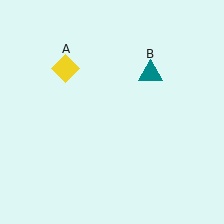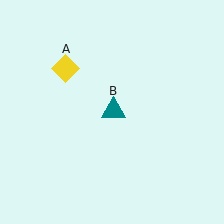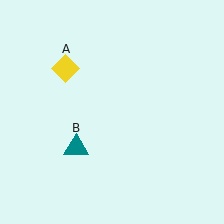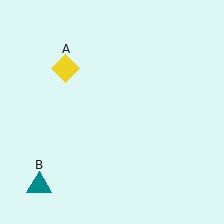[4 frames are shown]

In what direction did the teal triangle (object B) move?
The teal triangle (object B) moved down and to the left.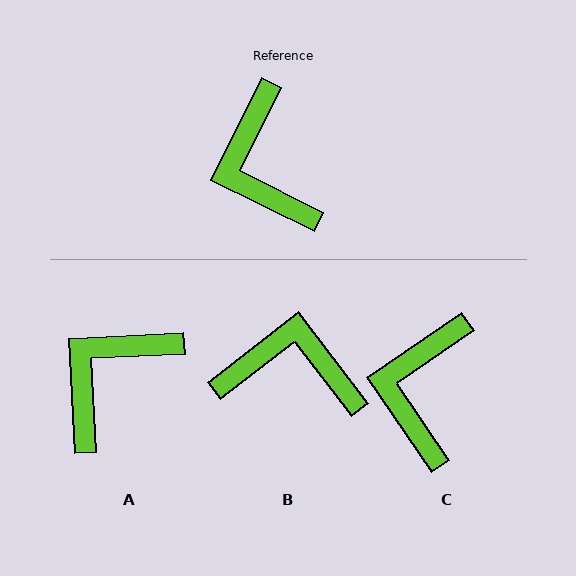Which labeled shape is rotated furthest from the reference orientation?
B, about 116 degrees away.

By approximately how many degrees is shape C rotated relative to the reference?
Approximately 29 degrees clockwise.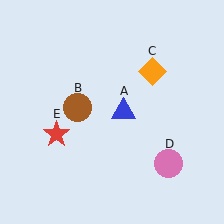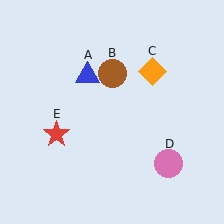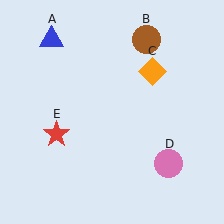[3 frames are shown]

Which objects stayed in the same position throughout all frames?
Orange diamond (object C) and pink circle (object D) and red star (object E) remained stationary.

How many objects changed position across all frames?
2 objects changed position: blue triangle (object A), brown circle (object B).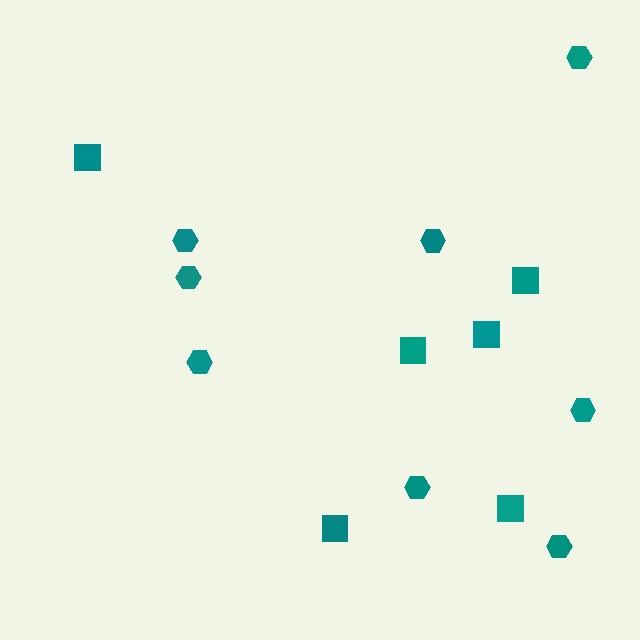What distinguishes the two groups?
There are 2 groups: one group of hexagons (8) and one group of squares (6).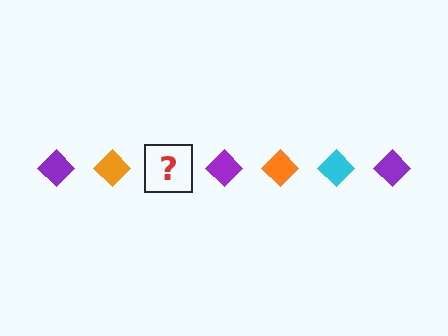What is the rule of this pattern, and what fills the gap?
The rule is that the pattern cycles through purple, orange, cyan diamonds. The gap should be filled with a cyan diamond.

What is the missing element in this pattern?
The missing element is a cyan diamond.